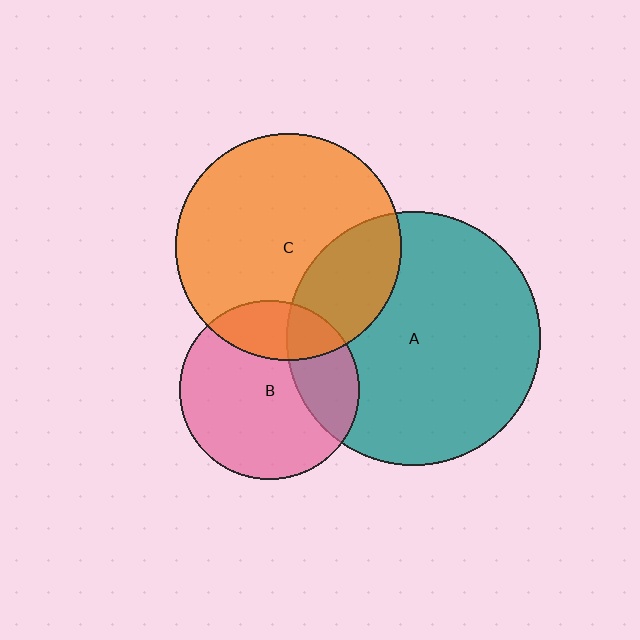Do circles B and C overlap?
Yes.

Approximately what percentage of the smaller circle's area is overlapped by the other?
Approximately 25%.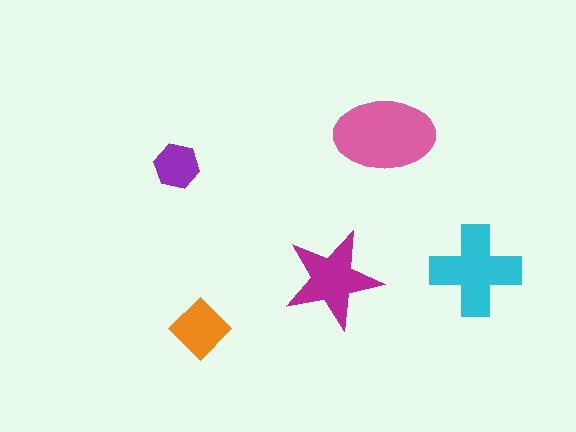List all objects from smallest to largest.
The purple hexagon, the orange diamond, the magenta star, the cyan cross, the pink ellipse.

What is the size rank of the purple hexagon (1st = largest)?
5th.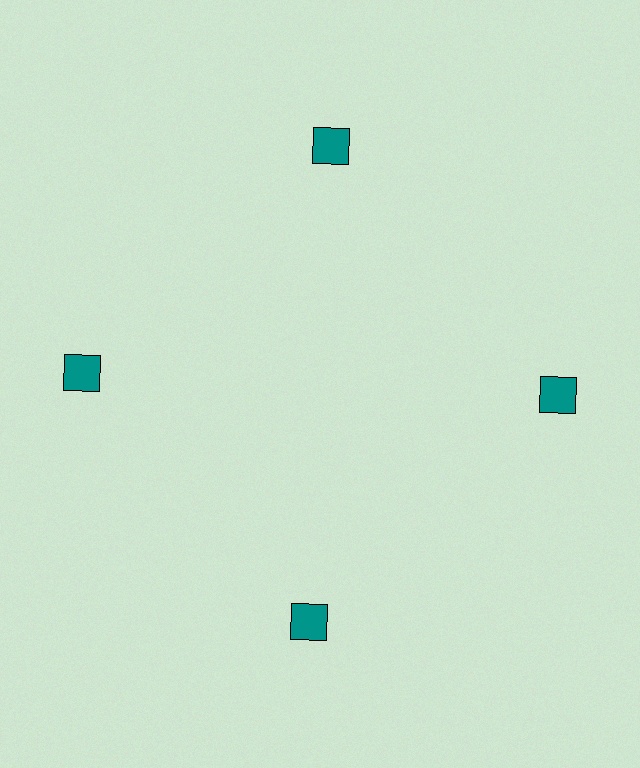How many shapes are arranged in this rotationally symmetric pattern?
There are 4 shapes, arranged in 4 groups of 1.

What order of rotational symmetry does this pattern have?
This pattern has 4-fold rotational symmetry.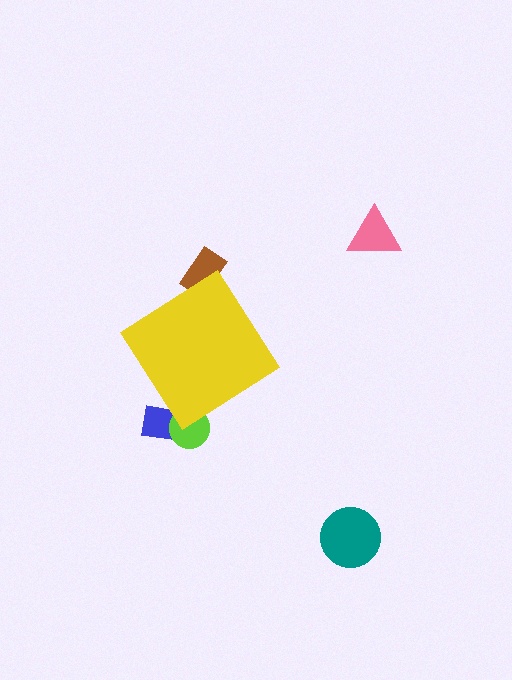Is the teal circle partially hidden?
No, the teal circle is fully visible.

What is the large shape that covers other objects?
A yellow diamond.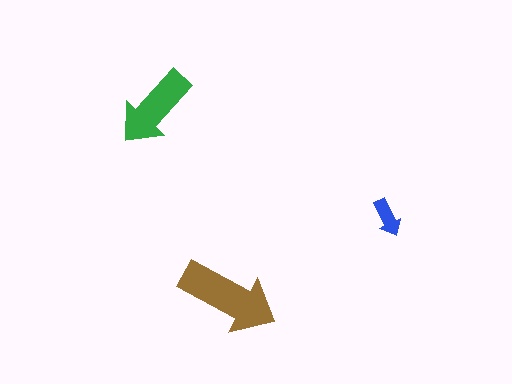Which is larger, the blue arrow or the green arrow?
The green one.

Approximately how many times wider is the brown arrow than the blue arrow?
About 2.5 times wider.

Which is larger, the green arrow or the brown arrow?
The brown one.